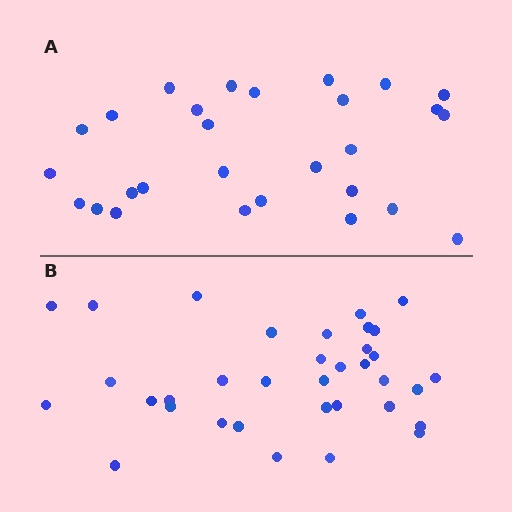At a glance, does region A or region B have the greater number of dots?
Region B (the bottom region) has more dots.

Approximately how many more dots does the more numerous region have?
Region B has roughly 8 or so more dots than region A.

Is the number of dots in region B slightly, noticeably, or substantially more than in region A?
Region B has noticeably more, but not dramatically so. The ratio is roughly 1.2 to 1.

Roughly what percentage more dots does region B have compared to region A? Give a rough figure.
About 25% more.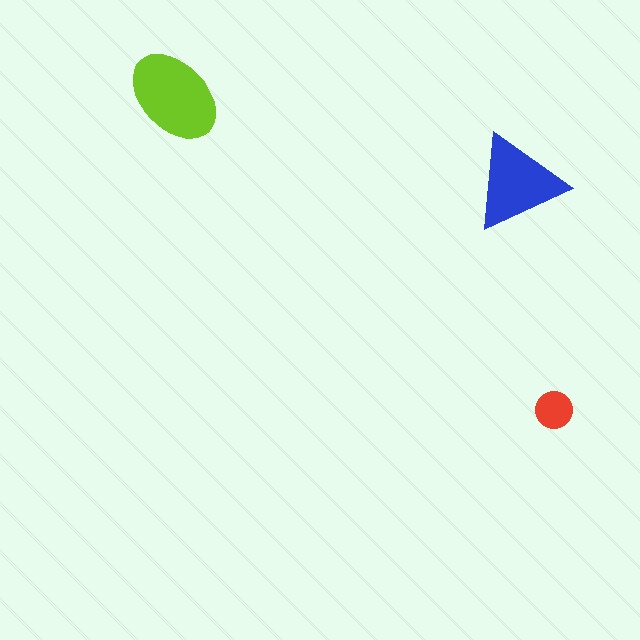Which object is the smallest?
The red circle.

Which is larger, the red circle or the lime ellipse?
The lime ellipse.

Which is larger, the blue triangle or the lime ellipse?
The lime ellipse.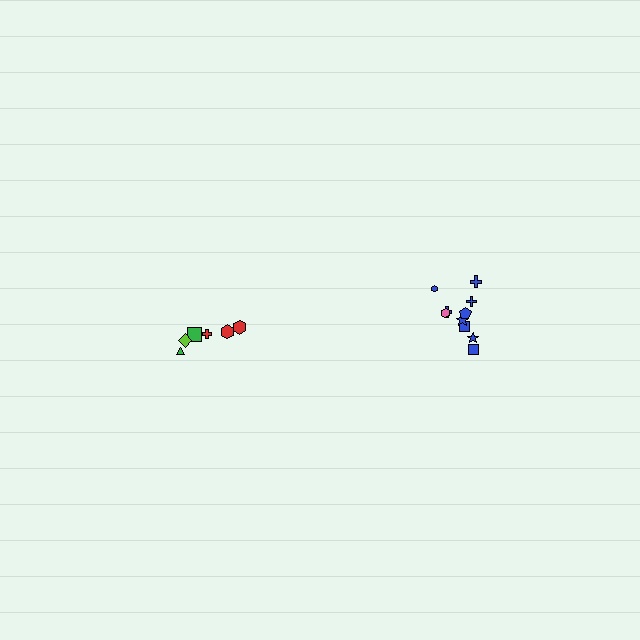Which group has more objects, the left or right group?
The right group.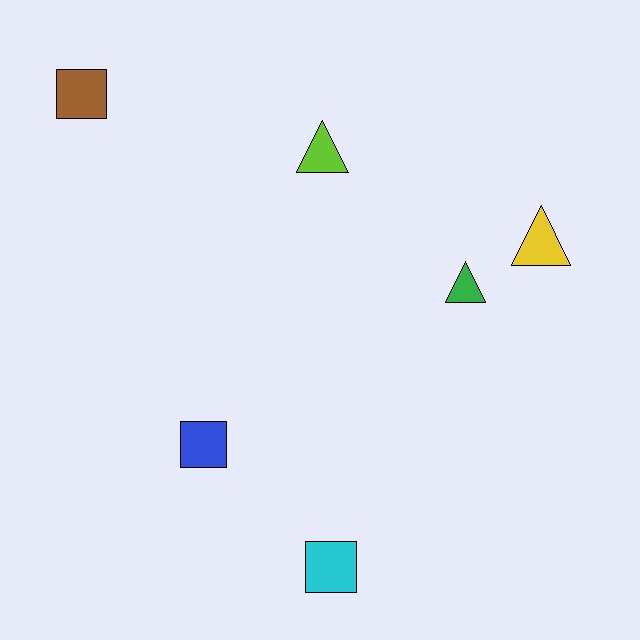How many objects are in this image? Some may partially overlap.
There are 6 objects.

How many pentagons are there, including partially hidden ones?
There are no pentagons.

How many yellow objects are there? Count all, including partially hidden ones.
There is 1 yellow object.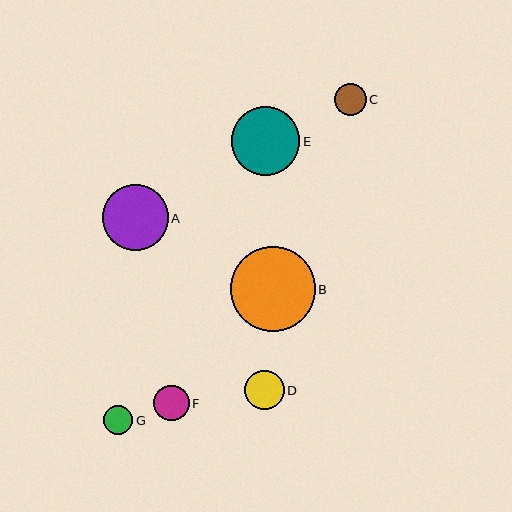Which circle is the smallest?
Circle G is the smallest with a size of approximately 29 pixels.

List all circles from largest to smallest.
From largest to smallest: B, E, A, D, F, C, G.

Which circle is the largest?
Circle B is the largest with a size of approximately 85 pixels.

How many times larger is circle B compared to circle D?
Circle B is approximately 2.1 times the size of circle D.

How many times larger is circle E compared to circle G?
Circle E is approximately 2.4 times the size of circle G.